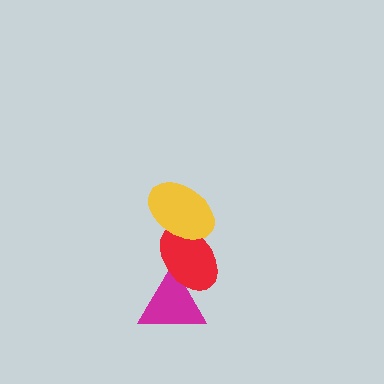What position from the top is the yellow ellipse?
The yellow ellipse is 1st from the top.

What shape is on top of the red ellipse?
The yellow ellipse is on top of the red ellipse.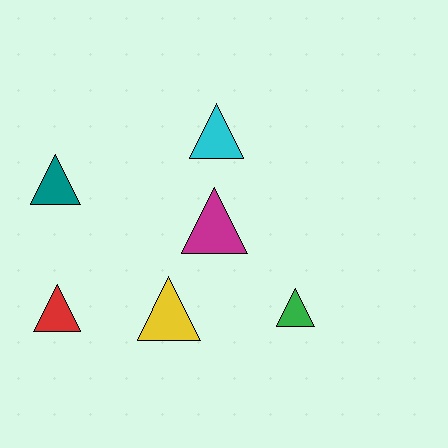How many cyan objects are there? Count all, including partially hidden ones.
There is 1 cyan object.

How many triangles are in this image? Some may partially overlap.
There are 6 triangles.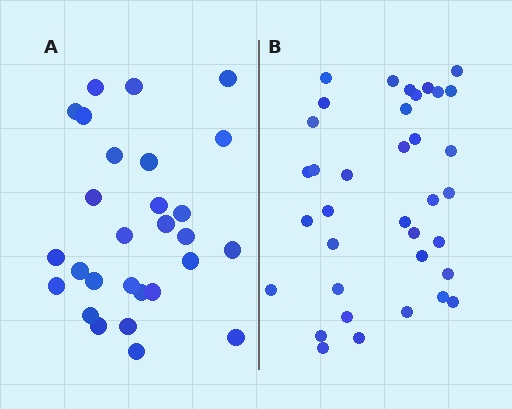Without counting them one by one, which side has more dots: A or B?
Region B (the right region) has more dots.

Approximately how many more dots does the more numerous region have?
Region B has roughly 8 or so more dots than region A.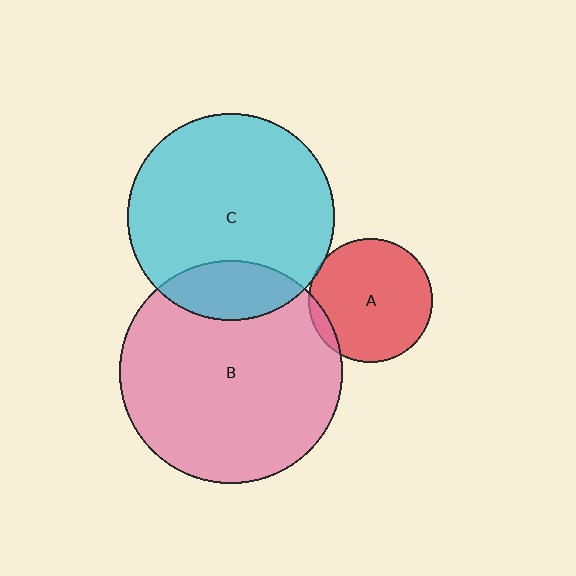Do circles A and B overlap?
Yes.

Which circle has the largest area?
Circle B (pink).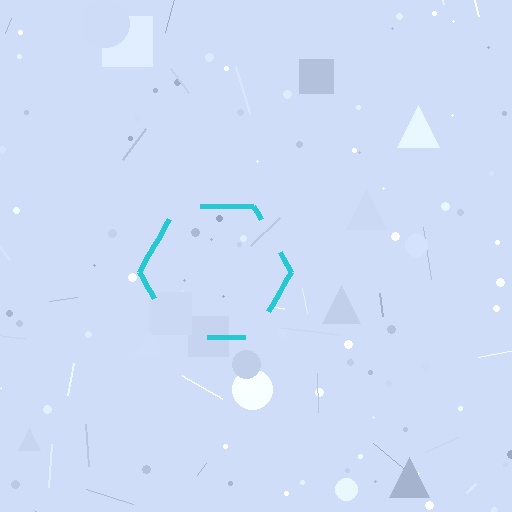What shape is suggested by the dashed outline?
The dashed outline suggests a hexagon.